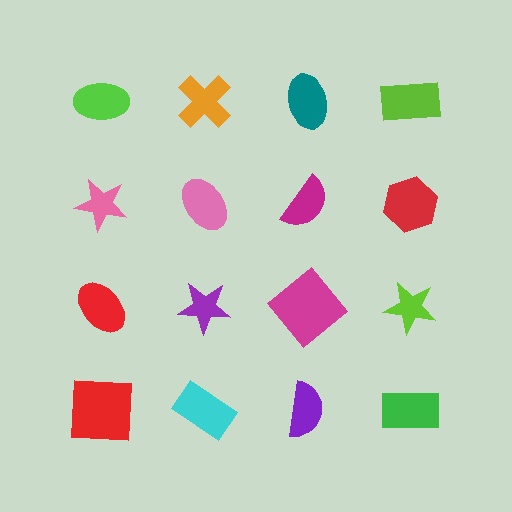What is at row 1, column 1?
A lime ellipse.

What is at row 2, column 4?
A red hexagon.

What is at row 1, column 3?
A teal ellipse.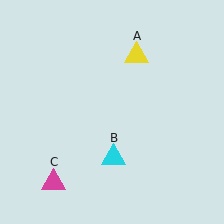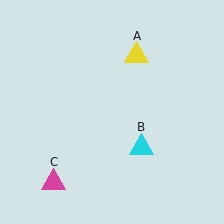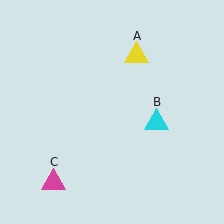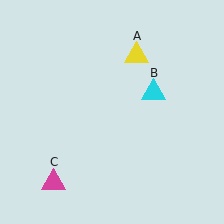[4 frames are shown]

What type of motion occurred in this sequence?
The cyan triangle (object B) rotated counterclockwise around the center of the scene.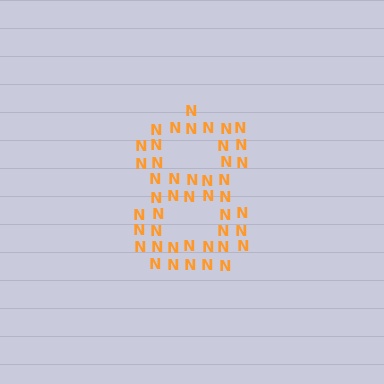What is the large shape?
The large shape is the digit 8.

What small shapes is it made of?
It is made of small letter N's.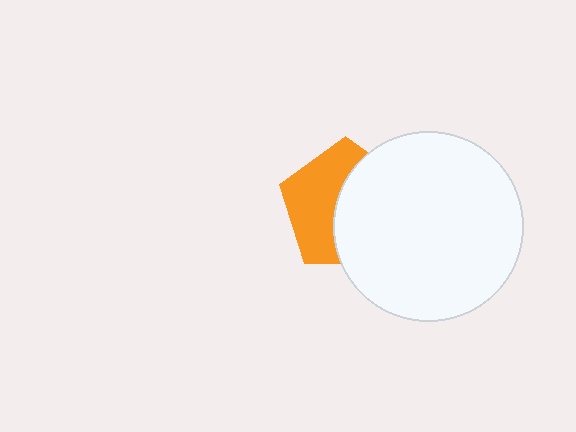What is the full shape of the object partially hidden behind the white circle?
The partially hidden object is an orange pentagon.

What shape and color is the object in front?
The object in front is a white circle.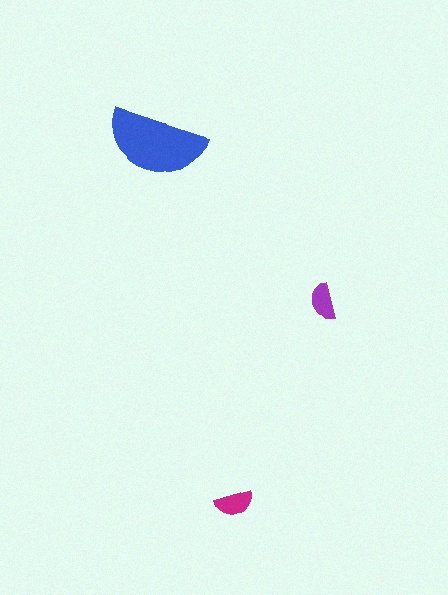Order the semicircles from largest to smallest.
the blue one, the magenta one, the purple one.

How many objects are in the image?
There are 3 objects in the image.